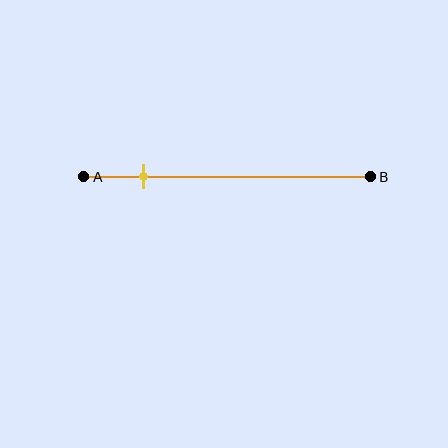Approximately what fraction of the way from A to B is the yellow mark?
The yellow mark is approximately 20% of the way from A to B.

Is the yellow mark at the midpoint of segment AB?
No, the mark is at about 20% from A, not at the 50% midpoint.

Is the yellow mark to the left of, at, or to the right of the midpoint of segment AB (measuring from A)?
The yellow mark is to the left of the midpoint of segment AB.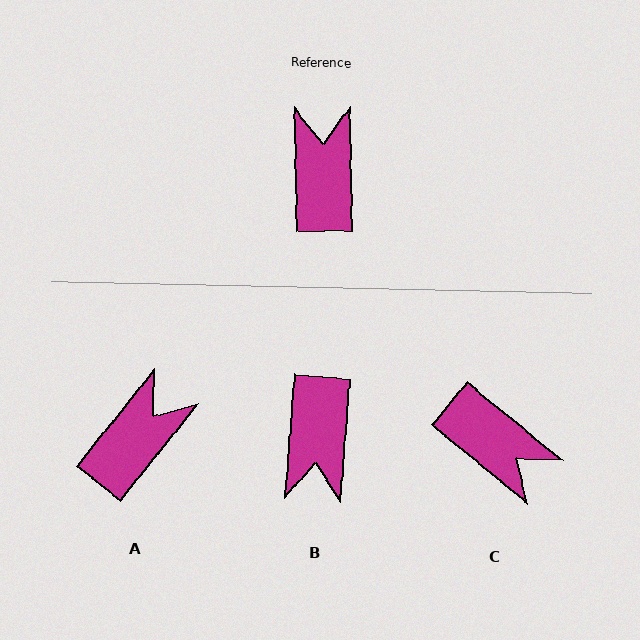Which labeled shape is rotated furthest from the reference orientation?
B, about 175 degrees away.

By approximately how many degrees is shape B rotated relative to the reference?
Approximately 175 degrees counter-clockwise.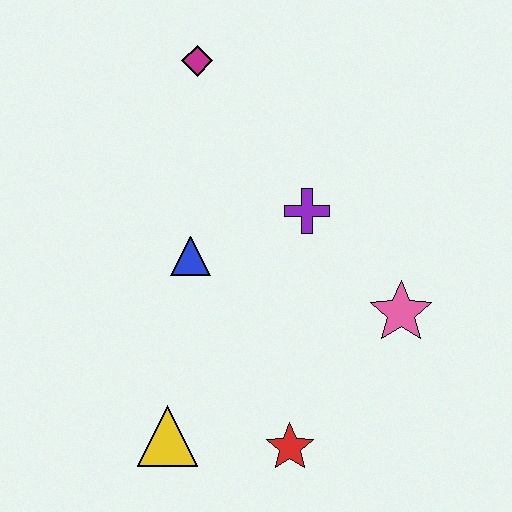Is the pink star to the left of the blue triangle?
No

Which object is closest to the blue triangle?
The purple cross is closest to the blue triangle.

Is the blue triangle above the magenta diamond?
No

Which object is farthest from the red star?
The magenta diamond is farthest from the red star.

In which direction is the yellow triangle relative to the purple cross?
The yellow triangle is below the purple cross.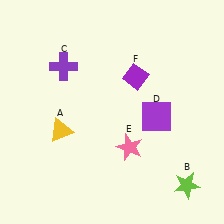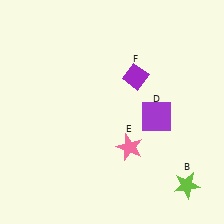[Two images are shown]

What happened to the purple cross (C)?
The purple cross (C) was removed in Image 2. It was in the top-left area of Image 1.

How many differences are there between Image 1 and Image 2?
There are 2 differences between the two images.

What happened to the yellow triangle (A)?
The yellow triangle (A) was removed in Image 2. It was in the bottom-left area of Image 1.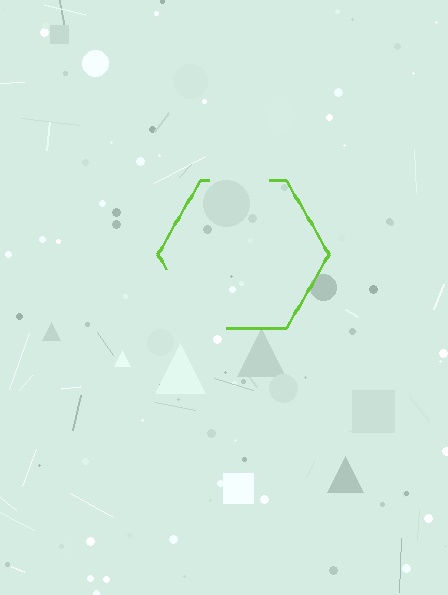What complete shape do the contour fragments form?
The contour fragments form a hexagon.